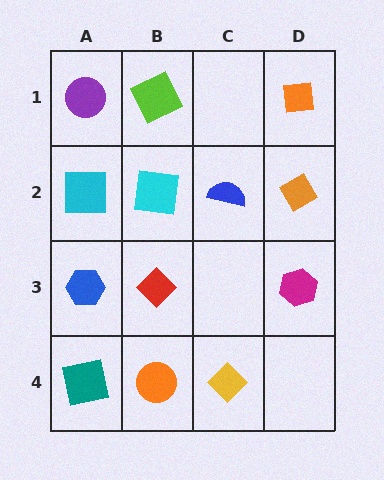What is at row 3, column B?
A red diamond.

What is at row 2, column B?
A cyan square.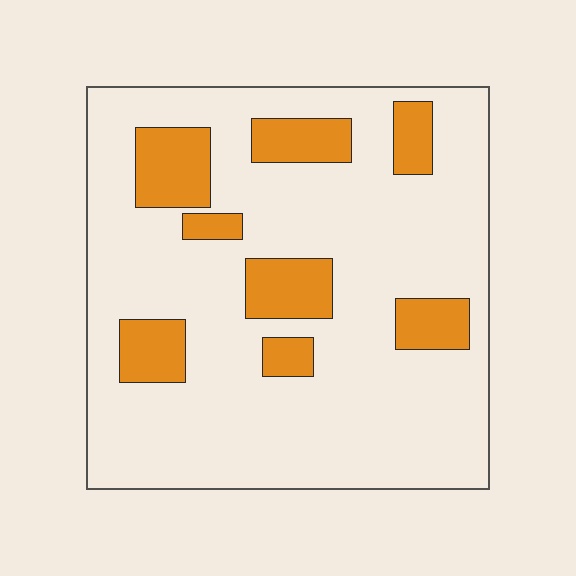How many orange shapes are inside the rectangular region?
8.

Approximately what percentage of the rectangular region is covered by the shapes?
Approximately 20%.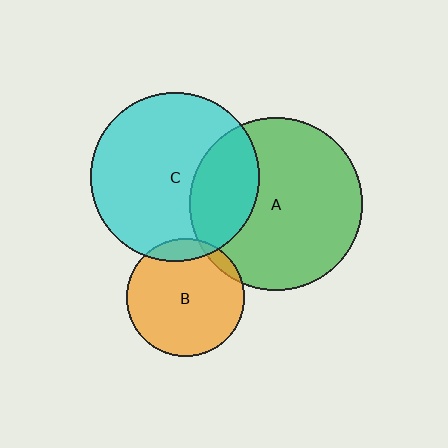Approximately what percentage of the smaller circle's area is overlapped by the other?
Approximately 5%.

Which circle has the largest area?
Circle A (green).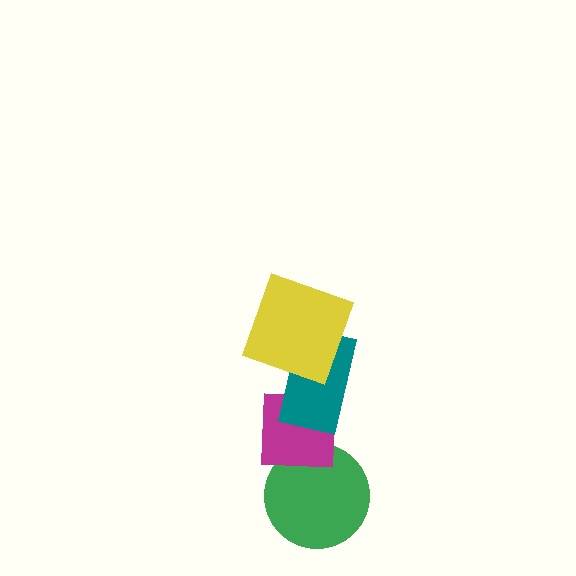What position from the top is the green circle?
The green circle is 4th from the top.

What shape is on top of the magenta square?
The teal rectangle is on top of the magenta square.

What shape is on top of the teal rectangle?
The yellow square is on top of the teal rectangle.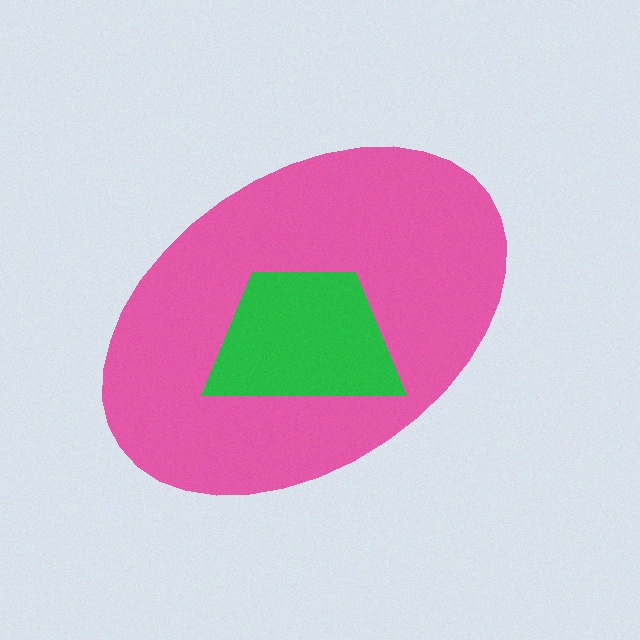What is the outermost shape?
The pink ellipse.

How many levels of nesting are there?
2.